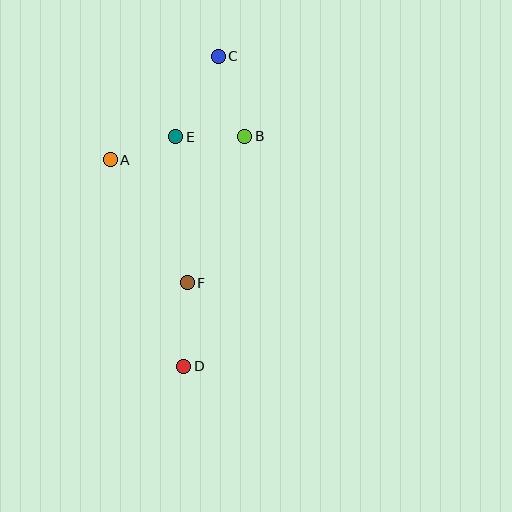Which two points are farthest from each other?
Points C and D are farthest from each other.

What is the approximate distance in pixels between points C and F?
The distance between C and F is approximately 229 pixels.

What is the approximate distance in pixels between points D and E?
The distance between D and E is approximately 230 pixels.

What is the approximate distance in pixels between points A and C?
The distance between A and C is approximately 149 pixels.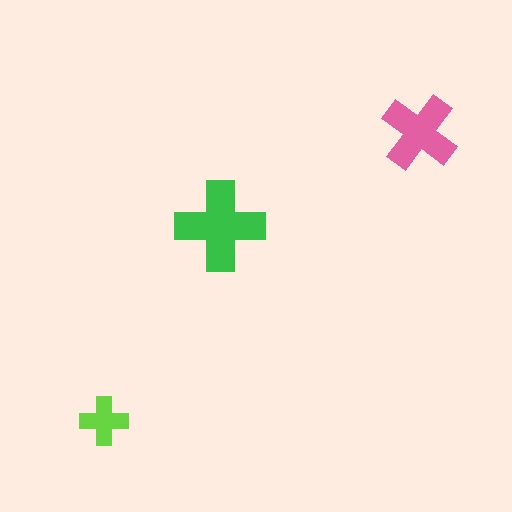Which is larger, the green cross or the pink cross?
The green one.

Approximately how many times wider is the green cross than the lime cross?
About 2 times wider.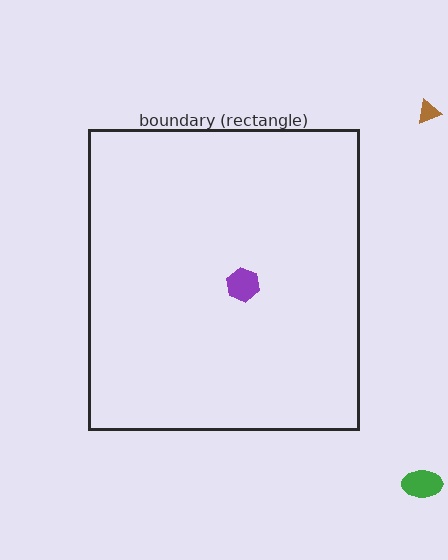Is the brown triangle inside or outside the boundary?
Outside.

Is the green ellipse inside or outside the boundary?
Outside.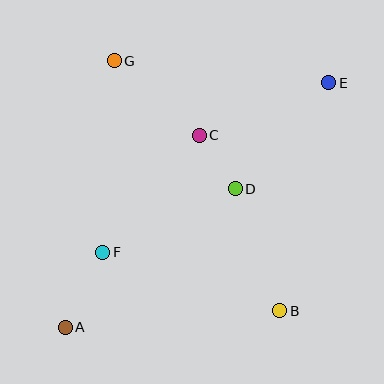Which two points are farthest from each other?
Points A and E are farthest from each other.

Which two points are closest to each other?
Points C and D are closest to each other.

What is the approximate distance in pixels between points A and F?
The distance between A and F is approximately 84 pixels.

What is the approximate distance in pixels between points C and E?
The distance between C and E is approximately 140 pixels.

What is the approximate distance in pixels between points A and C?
The distance between A and C is approximately 234 pixels.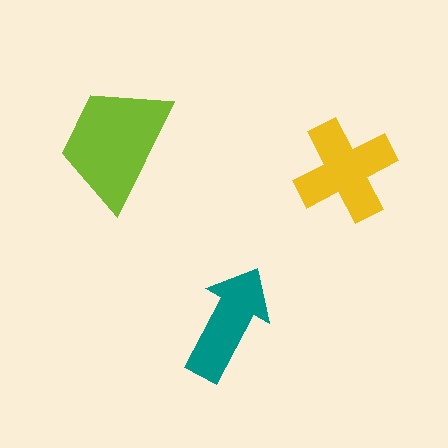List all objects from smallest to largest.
The teal arrow, the yellow cross, the lime trapezoid.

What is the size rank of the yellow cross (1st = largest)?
2nd.